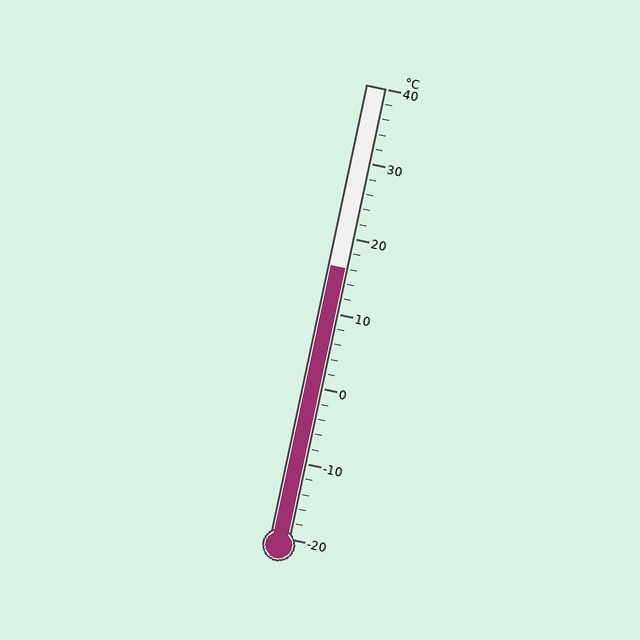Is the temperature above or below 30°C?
The temperature is below 30°C.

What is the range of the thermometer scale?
The thermometer scale ranges from -20°C to 40°C.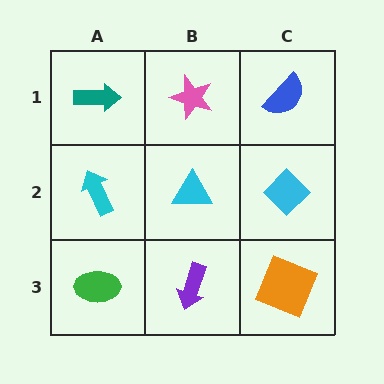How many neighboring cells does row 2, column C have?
3.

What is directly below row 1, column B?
A cyan triangle.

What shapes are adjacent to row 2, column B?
A pink star (row 1, column B), a purple arrow (row 3, column B), a cyan arrow (row 2, column A), a cyan diamond (row 2, column C).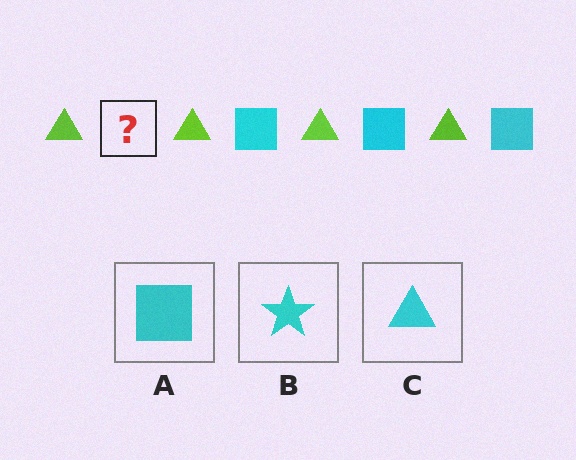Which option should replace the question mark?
Option A.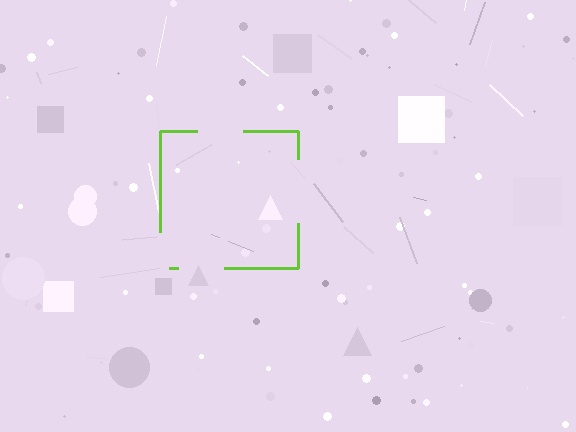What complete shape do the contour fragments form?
The contour fragments form a square.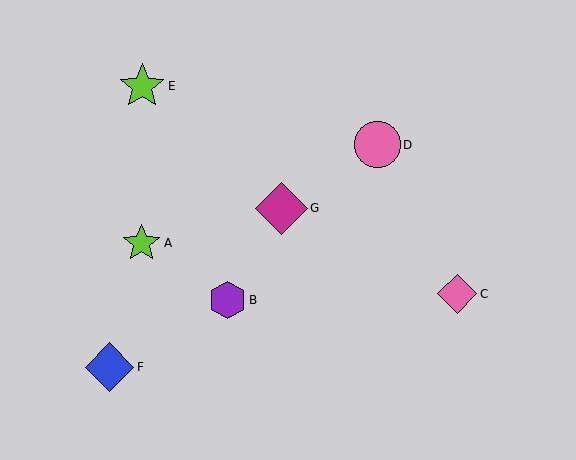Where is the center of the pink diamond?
The center of the pink diamond is at (457, 294).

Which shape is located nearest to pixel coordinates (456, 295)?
The pink diamond (labeled C) at (457, 294) is nearest to that location.